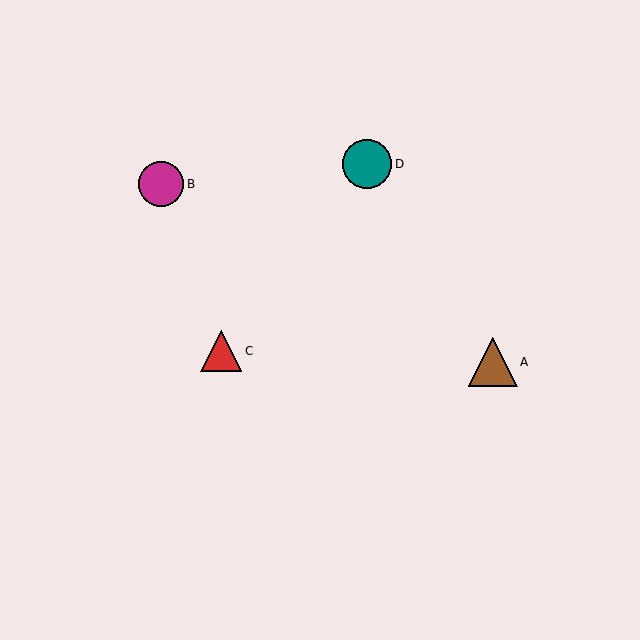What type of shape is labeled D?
Shape D is a teal circle.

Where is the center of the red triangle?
The center of the red triangle is at (221, 351).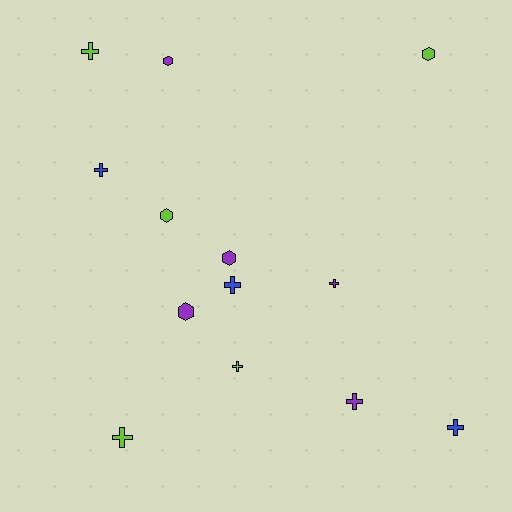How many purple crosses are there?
There are 2 purple crosses.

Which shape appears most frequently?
Cross, with 8 objects.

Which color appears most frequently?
Lime, with 5 objects.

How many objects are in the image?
There are 13 objects.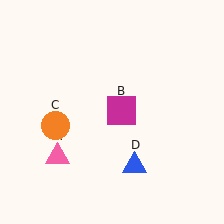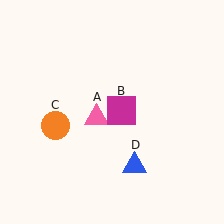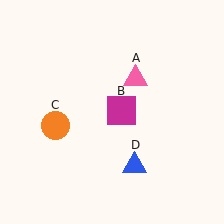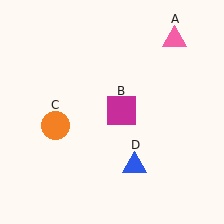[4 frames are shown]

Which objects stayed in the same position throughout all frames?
Magenta square (object B) and orange circle (object C) and blue triangle (object D) remained stationary.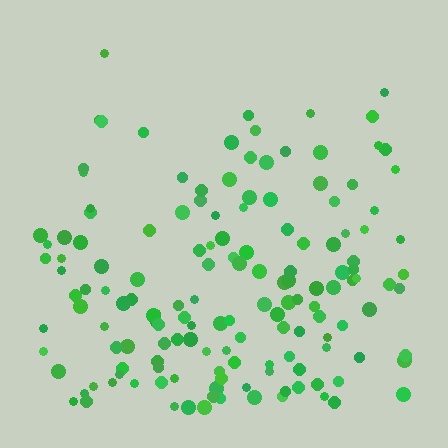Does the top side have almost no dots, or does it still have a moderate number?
Still a moderate number, just noticeably fewer than the bottom.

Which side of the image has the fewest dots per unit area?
The top.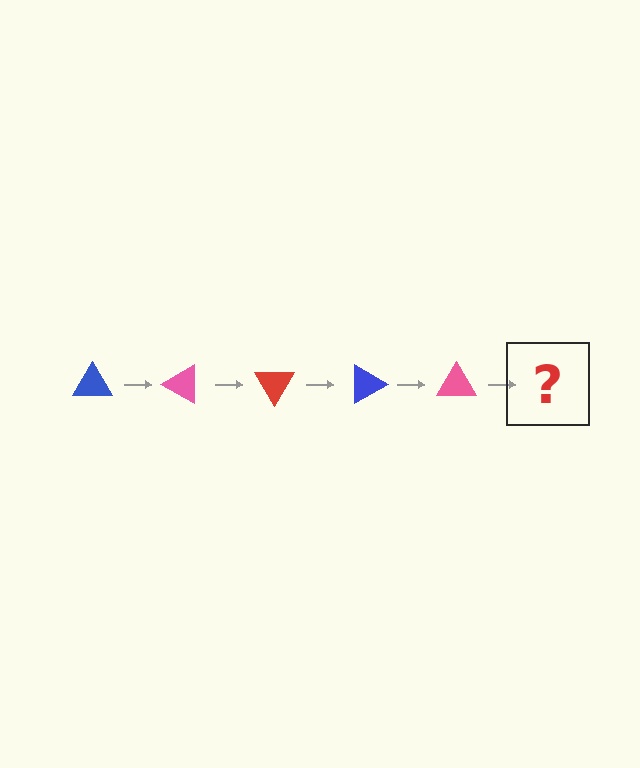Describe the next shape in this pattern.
It should be a red triangle, rotated 150 degrees from the start.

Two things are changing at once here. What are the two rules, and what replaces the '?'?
The two rules are that it rotates 30 degrees each step and the color cycles through blue, pink, and red. The '?' should be a red triangle, rotated 150 degrees from the start.